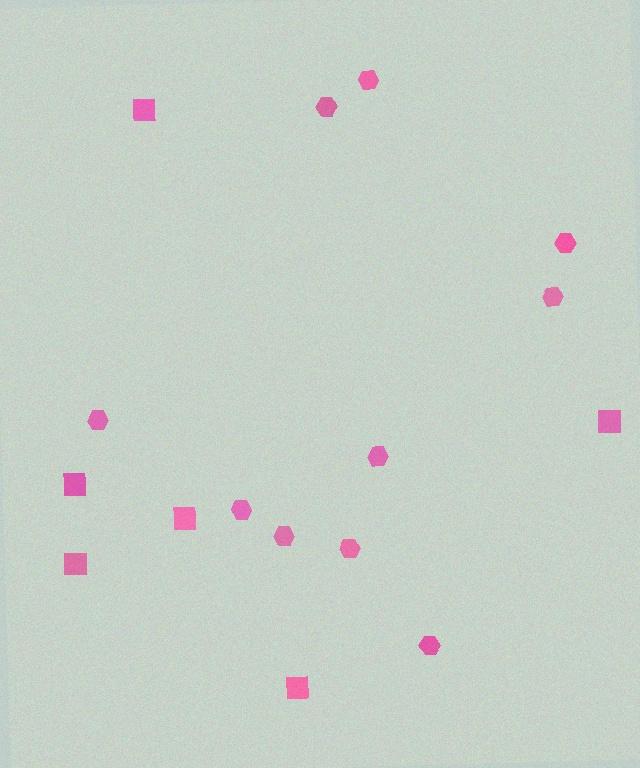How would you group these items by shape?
There are 2 groups: one group of squares (6) and one group of hexagons (10).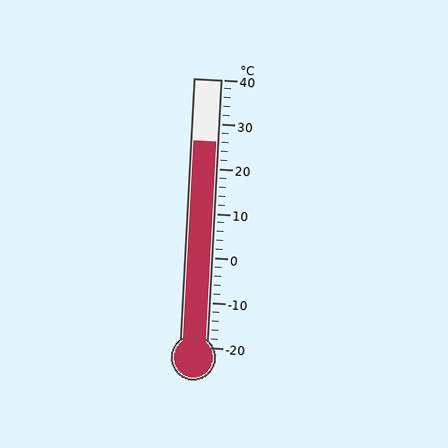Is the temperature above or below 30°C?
The temperature is below 30°C.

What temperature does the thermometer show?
The thermometer shows approximately 26°C.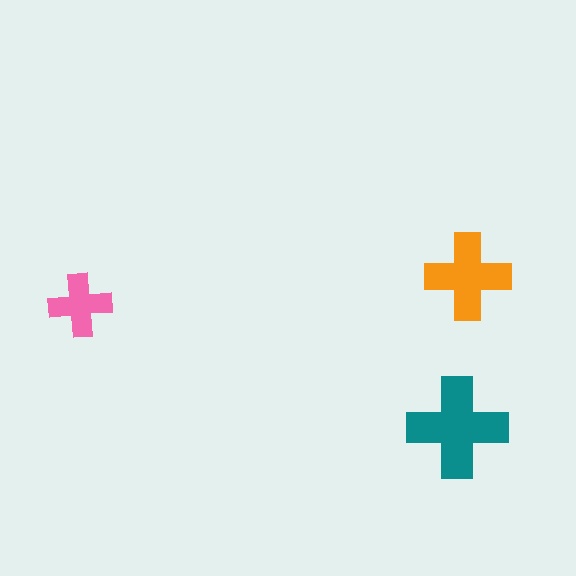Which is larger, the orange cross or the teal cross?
The teal one.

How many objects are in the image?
There are 3 objects in the image.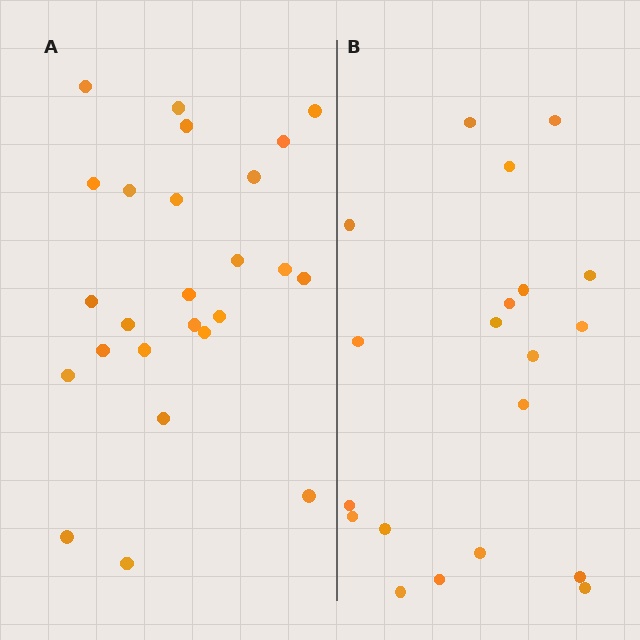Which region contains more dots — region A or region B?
Region A (the left region) has more dots.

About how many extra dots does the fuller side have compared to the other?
Region A has about 5 more dots than region B.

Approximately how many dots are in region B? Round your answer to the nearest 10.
About 20 dots.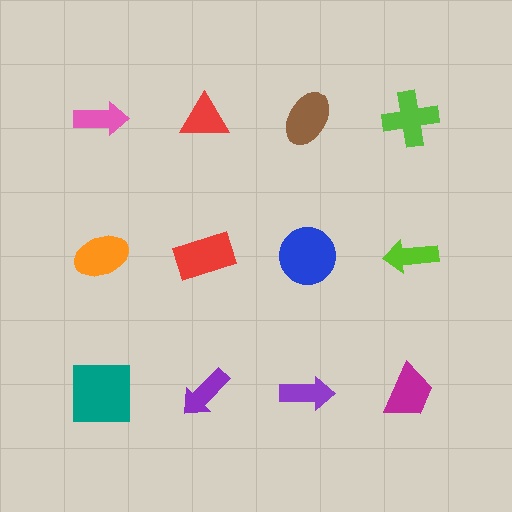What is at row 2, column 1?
An orange ellipse.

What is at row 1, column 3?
A brown ellipse.